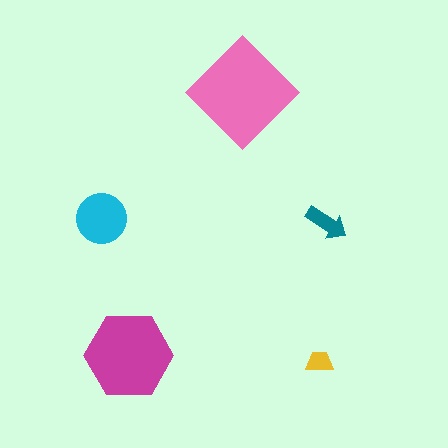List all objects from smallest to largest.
The yellow trapezoid, the teal arrow, the cyan circle, the magenta hexagon, the pink diamond.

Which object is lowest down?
The yellow trapezoid is bottommost.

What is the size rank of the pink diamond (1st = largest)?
1st.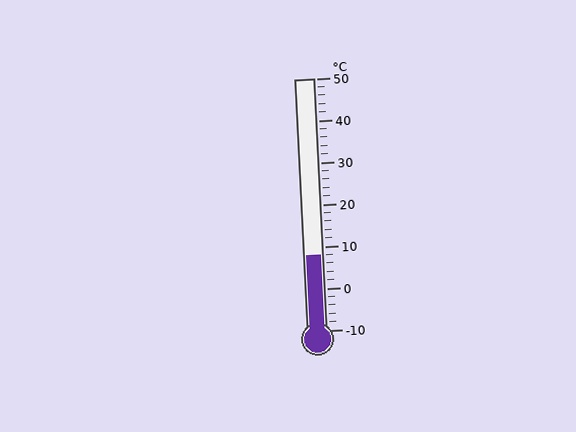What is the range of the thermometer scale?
The thermometer scale ranges from -10°C to 50°C.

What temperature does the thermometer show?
The thermometer shows approximately 8°C.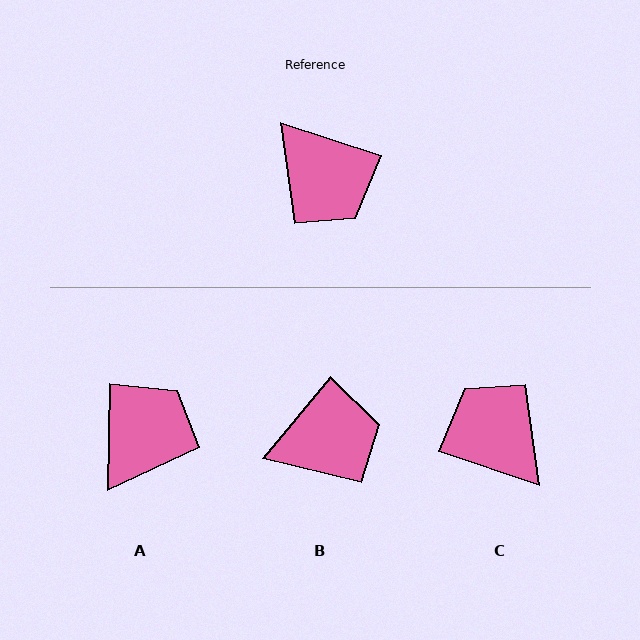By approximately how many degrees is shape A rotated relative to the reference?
Approximately 107 degrees counter-clockwise.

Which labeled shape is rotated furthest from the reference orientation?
C, about 180 degrees away.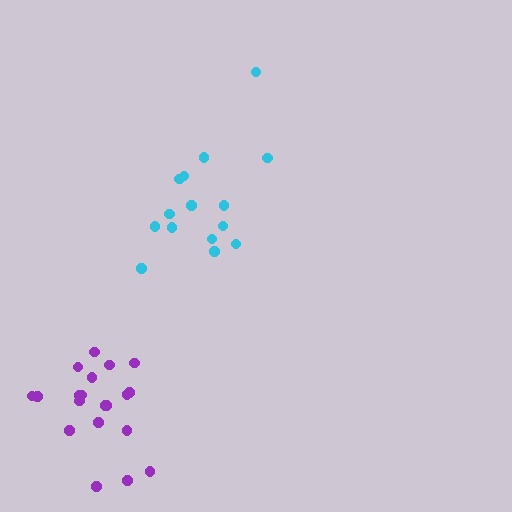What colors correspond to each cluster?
The clusters are colored: purple, cyan.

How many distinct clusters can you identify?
There are 2 distinct clusters.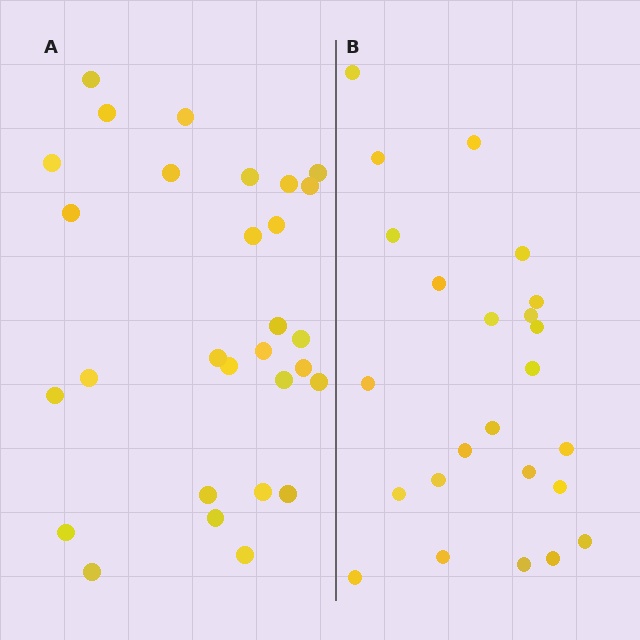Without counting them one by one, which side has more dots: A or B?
Region A (the left region) has more dots.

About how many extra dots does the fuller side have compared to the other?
Region A has about 5 more dots than region B.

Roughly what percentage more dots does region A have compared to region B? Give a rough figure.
About 20% more.